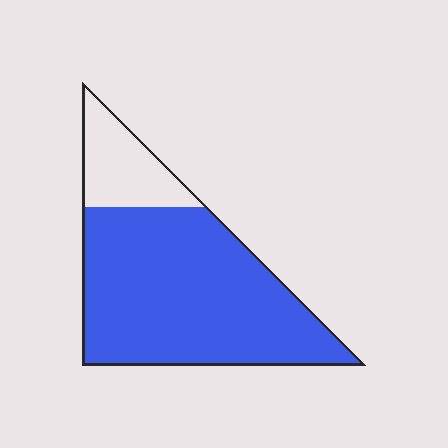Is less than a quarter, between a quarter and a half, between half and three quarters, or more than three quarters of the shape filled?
More than three quarters.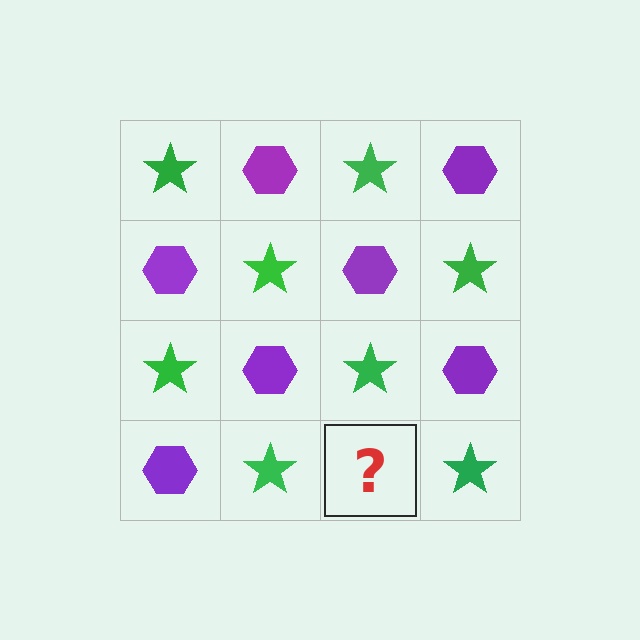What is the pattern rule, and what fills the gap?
The rule is that it alternates green star and purple hexagon in a checkerboard pattern. The gap should be filled with a purple hexagon.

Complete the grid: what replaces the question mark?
The question mark should be replaced with a purple hexagon.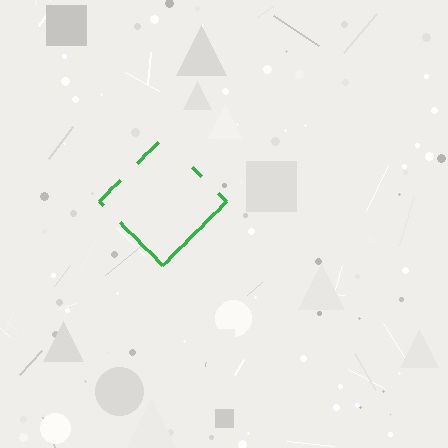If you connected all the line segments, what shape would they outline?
They would outline a diamond.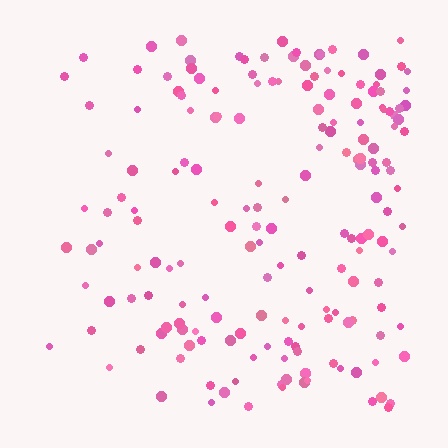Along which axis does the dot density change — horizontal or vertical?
Horizontal.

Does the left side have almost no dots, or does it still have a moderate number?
Still a moderate number, just noticeably fewer than the right.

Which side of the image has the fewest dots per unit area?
The left.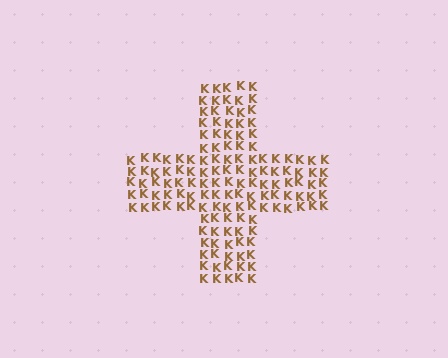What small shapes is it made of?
It is made of small letter K's.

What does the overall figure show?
The overall figure shows a cross.